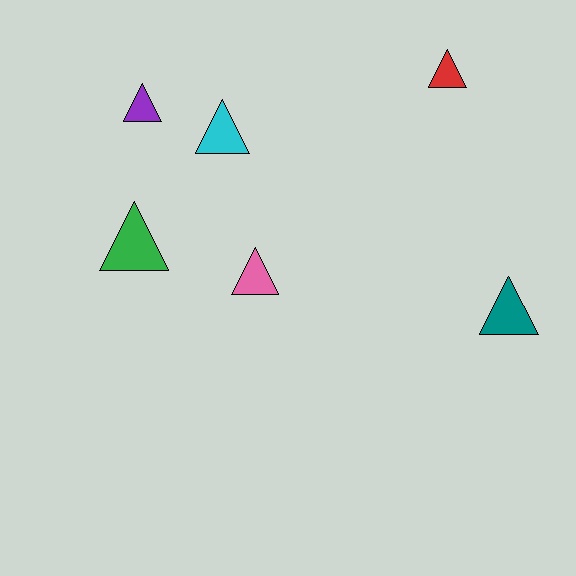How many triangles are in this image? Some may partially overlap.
There are 6 triangles.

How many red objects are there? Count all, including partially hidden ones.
There is 1 red object.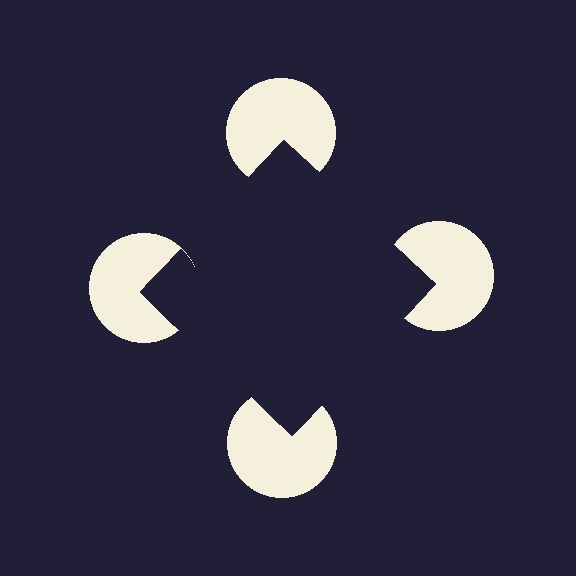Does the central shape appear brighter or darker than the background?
It typically appears slightly darker than the background, even though no actual brightness change is drawn.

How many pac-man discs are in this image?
There are 4 — one at each vertex of the illusory square.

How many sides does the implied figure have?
4 sides.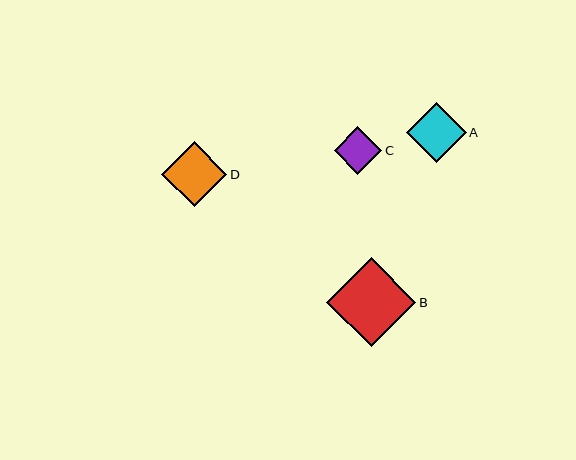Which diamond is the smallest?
Diamond C is the smallest with a size of approximately 48 pixels.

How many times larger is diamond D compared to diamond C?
Diamond D is approximately 1.4 times the size of diamond C.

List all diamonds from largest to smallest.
From largest to smallest: B, D, A, C.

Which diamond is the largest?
Diamond B is the largest with a size of approximately 89 pixels.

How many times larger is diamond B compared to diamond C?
Diamond B is approximately 1.9 times the size of diamond C.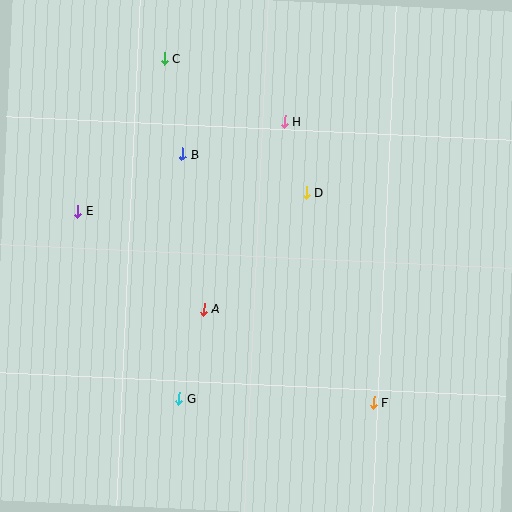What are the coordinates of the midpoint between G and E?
The midpoint between G and E is at (128, 305).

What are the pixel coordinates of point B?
Point B is at (182, 154).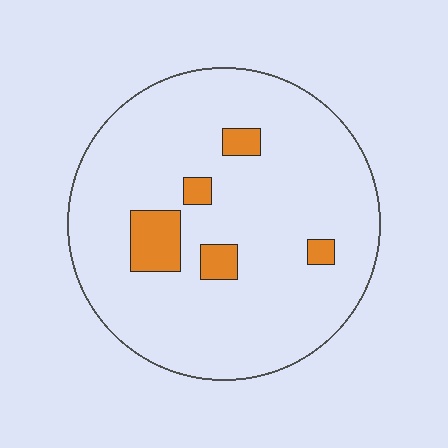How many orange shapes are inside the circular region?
5.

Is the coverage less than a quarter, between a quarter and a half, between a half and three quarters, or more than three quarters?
Less than a quarter.